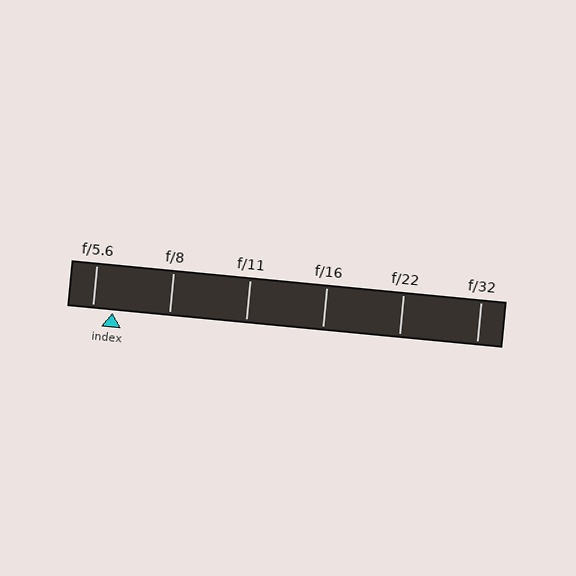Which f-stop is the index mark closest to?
The index mark is closest to f/5.6.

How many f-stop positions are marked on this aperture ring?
There are 6 f-stop positions marked.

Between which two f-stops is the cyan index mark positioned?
The index mark is between f/5.6 and f/8.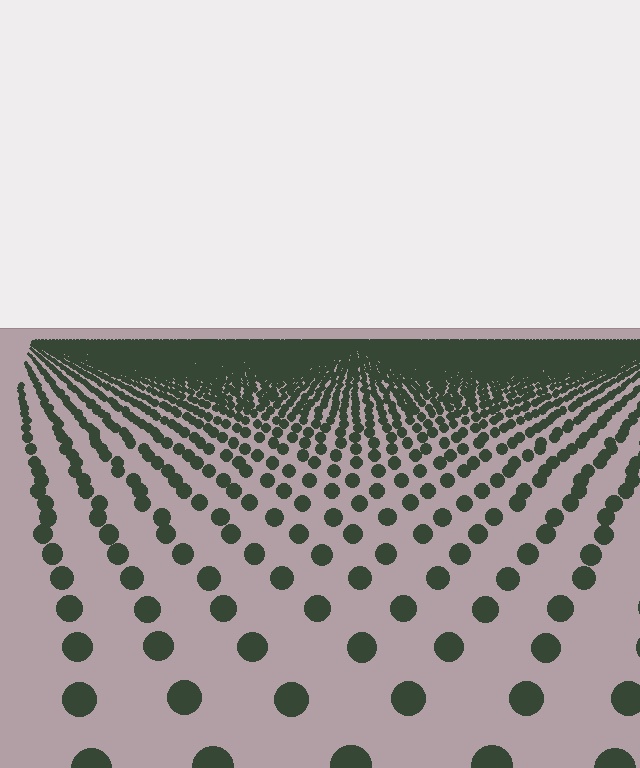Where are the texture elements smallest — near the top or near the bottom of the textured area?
Near the top.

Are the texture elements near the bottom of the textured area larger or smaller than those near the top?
Larger. Near the bottom, elements are closer to the viewer and appear at a bigger on-screen size.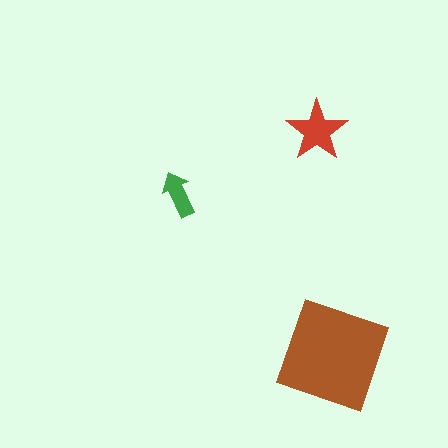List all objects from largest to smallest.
The brown diamond, the red star, the green arrow.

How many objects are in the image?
There are 3 objects in the image.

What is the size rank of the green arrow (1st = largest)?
3rd.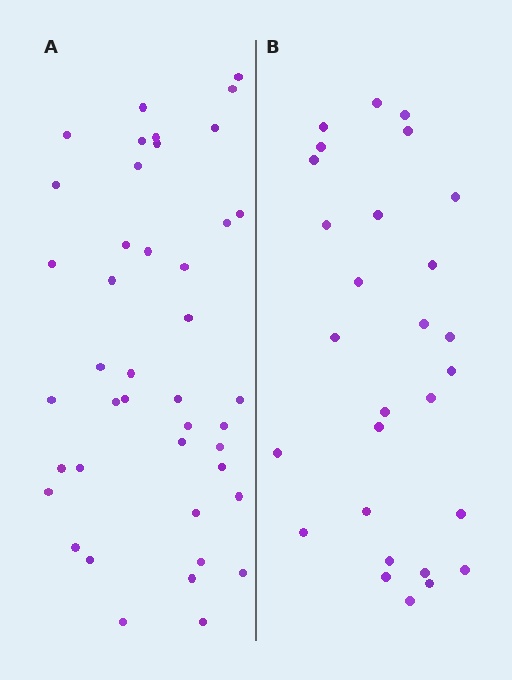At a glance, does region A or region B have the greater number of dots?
Region A (the left region) has more dots.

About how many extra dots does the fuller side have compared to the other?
Region A has approximately 15 more dots than region B.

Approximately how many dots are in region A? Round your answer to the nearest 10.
About 40 dots. (The exact count is 42, which rounds to 40.)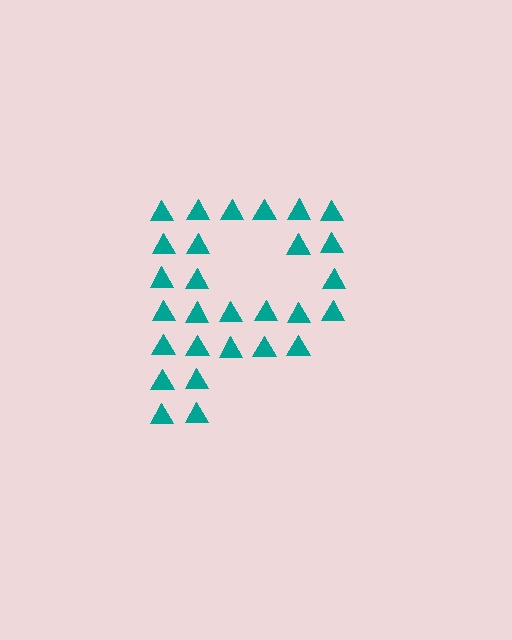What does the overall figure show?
The overall figure shows the letter P.